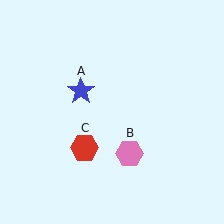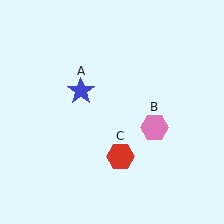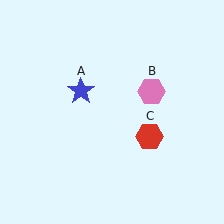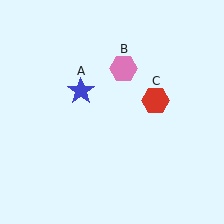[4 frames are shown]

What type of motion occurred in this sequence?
The pink hexagon (object B), red hexagon (object C) rotated counterclockwise around the center of the scene.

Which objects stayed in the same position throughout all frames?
Blue star (object A) remained stationary.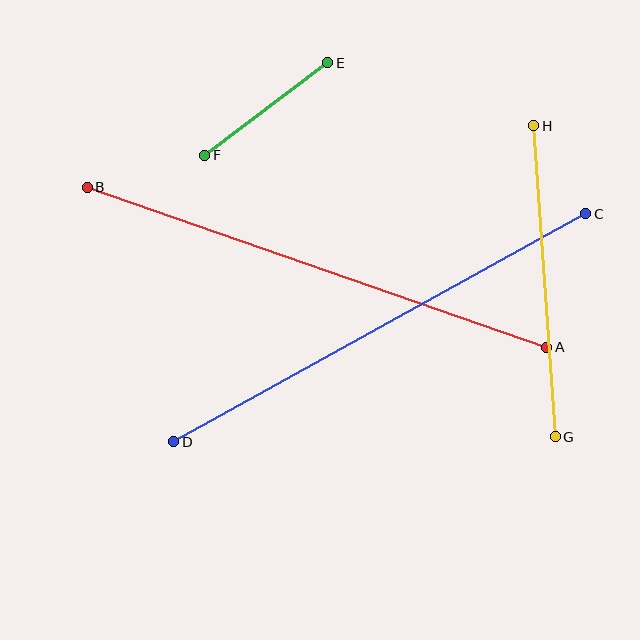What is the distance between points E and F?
The distance is approximately 154 pixels.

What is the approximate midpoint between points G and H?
The midpoint is at approximately (545, 281) pixels.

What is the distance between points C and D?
The distance is approximately 471 pixels.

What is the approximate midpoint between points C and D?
The midpoint is at approximately (380, 328) pixels.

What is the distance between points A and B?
The distance is approximately 487 pixels.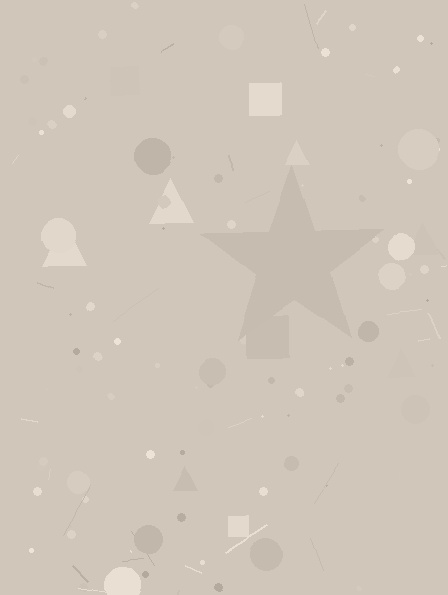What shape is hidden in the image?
A star is hidden in the image.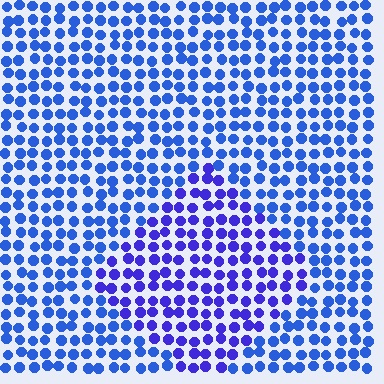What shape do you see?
I see a diamond.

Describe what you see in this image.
The image is filled with small blue elements in a uniform arrangement. A diamond-shaped region is visible where the elements are tinted to a slightly different hue, forming a subtle color boundary.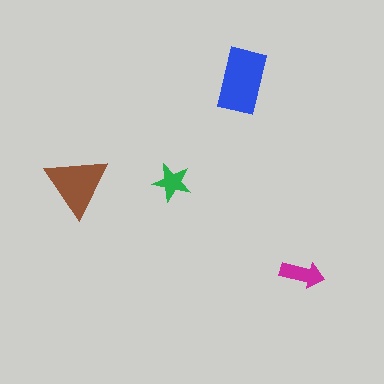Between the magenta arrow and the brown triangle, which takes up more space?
The brown triangle.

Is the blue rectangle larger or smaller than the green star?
Larger.